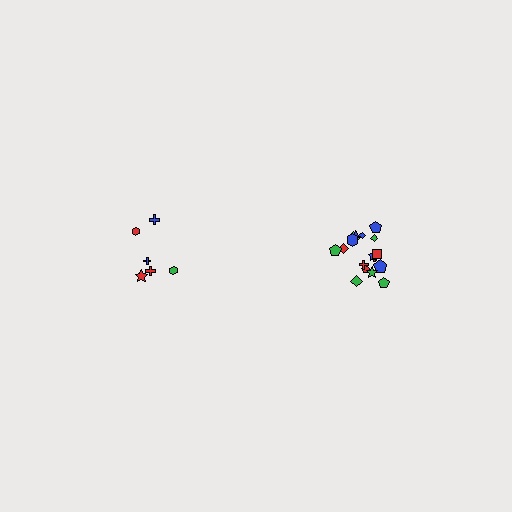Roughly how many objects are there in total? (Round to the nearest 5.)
Roughly 25 objects in total.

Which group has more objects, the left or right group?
The right group.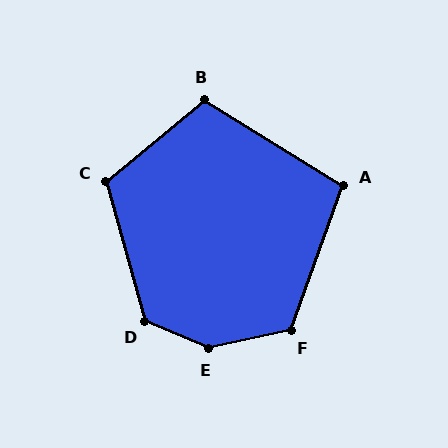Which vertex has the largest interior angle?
E, at approximately 144 degrees.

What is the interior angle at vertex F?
Approximately 122 degrees (obtuse).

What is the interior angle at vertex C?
Approximately 114 degrees (obtuse).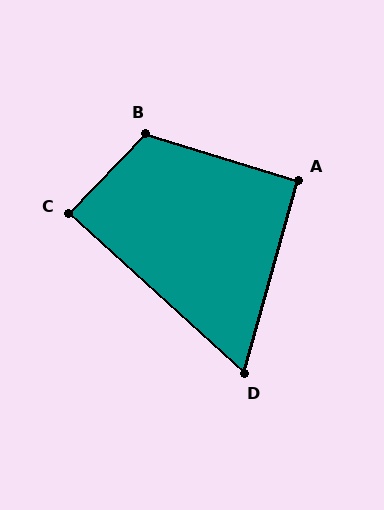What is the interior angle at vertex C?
Approximately 89 degrees (approximately right).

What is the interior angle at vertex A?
Approximately 91 degrees (approximately right).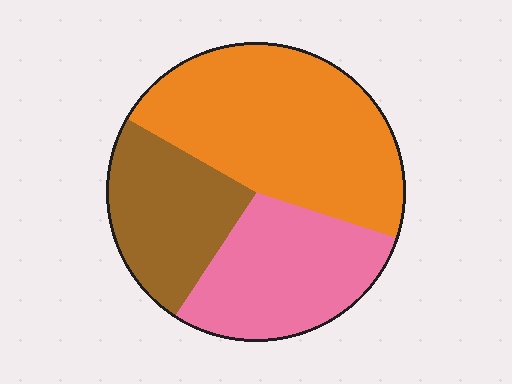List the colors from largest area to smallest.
From largest to smallest: orange, pink, brown.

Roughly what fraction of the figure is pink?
Pink covers roughly 30% of the figure.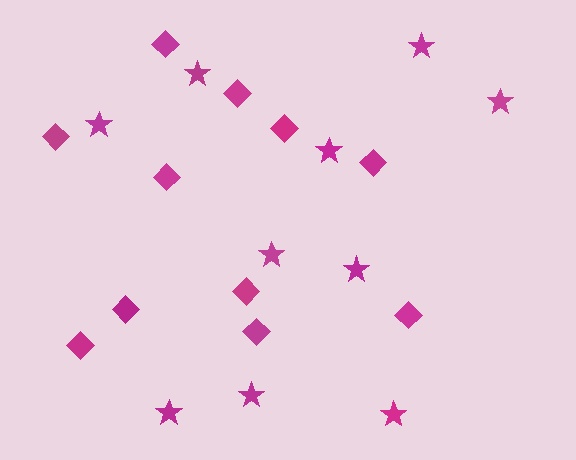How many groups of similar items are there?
There are 2 groups: one group of stars (10) and one group of diamonds (11).